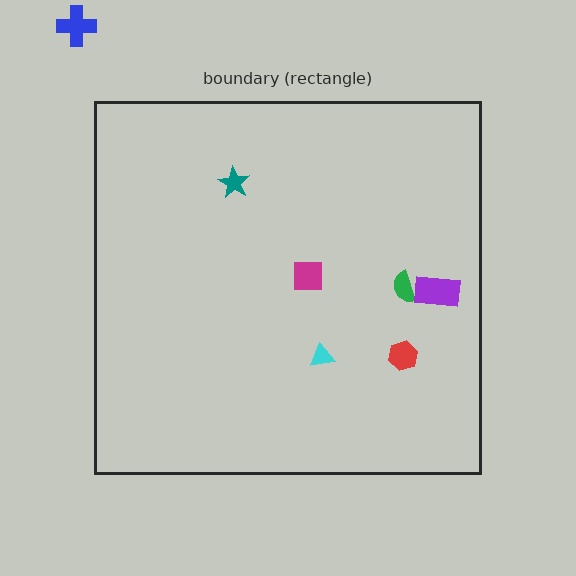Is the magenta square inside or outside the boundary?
Inside.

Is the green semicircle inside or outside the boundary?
Inside.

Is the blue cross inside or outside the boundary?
Outside.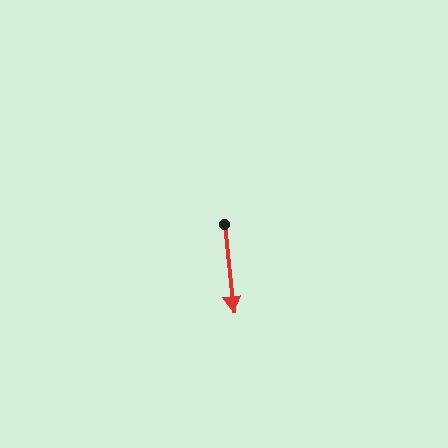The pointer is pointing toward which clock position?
Roughly 6 o'clock.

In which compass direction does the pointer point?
South.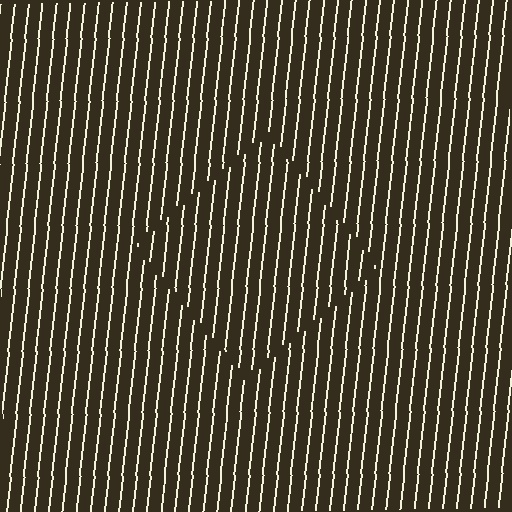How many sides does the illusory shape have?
4 sides — the line-ends trace a square.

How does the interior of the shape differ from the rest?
The interior of the shape contains the same grating, shifted by half a period — the contour is defined by the phase discontinuity where line-ends from the inner and outer gratings abut.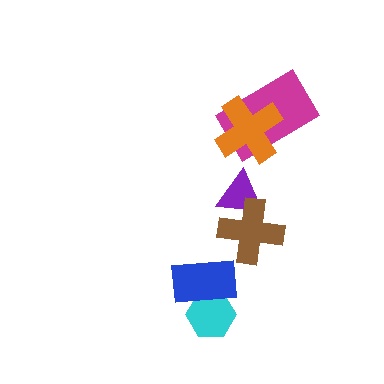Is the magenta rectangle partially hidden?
Yes, it is partially covered by another shape.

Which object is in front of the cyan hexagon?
The blue rectangle is in front of the cyan hexagon.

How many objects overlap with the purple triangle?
1 object overlaps with the purple triangle.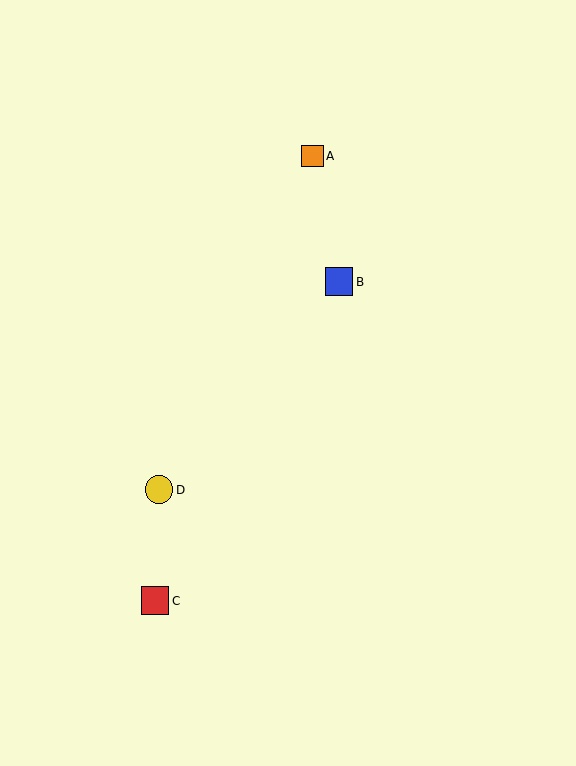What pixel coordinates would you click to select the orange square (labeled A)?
Click at (312, 156) to select the orange square A.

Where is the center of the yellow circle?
The center of the yellow circle is at (159, 490).